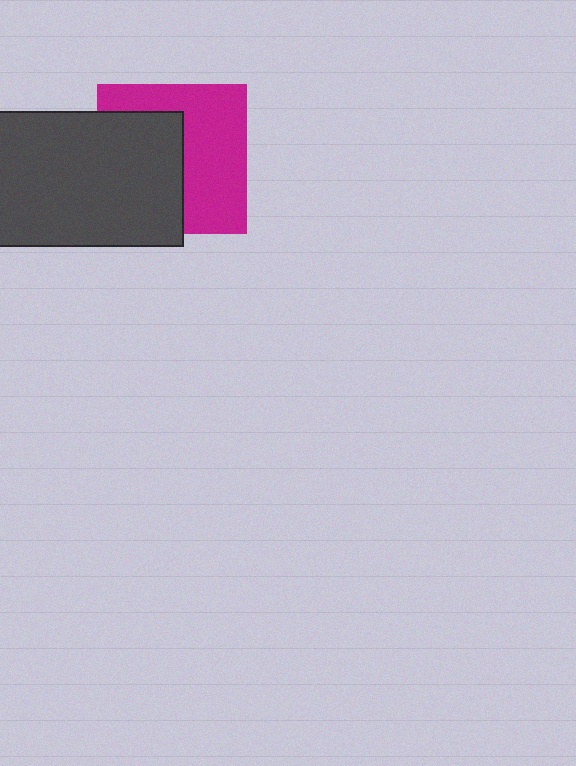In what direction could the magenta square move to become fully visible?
The magenta square could move right. That would shift it out from behind the dark gray rectangle entirely.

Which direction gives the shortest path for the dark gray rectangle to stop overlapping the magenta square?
Moving left gives the shortest separation.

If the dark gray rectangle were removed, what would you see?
You would see the complete magenta square.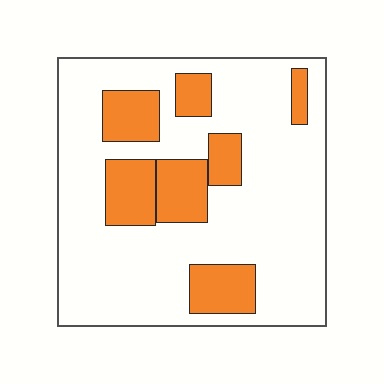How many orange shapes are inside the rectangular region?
7.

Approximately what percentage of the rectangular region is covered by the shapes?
Approximately 25%.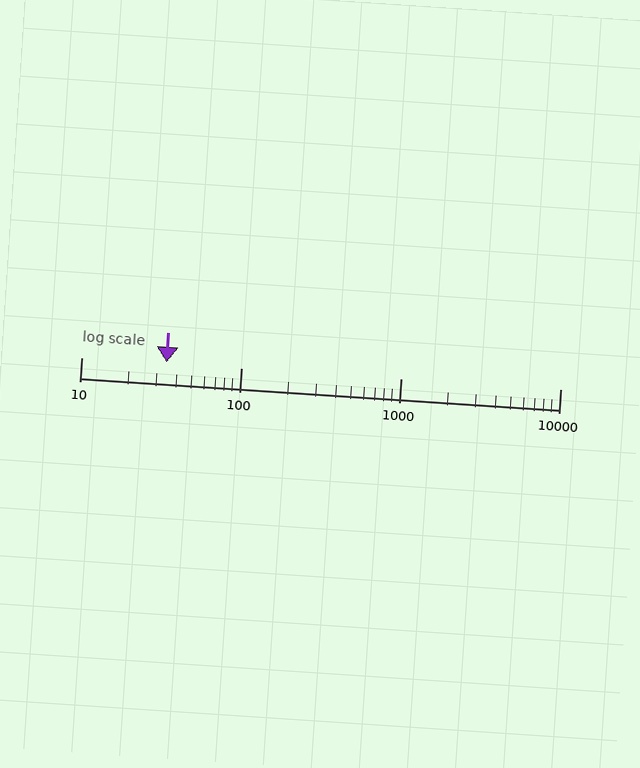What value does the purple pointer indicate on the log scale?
The pointer indicates approximately 34.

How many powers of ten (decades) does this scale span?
The scale spans 3 decades, from 10 to 10000.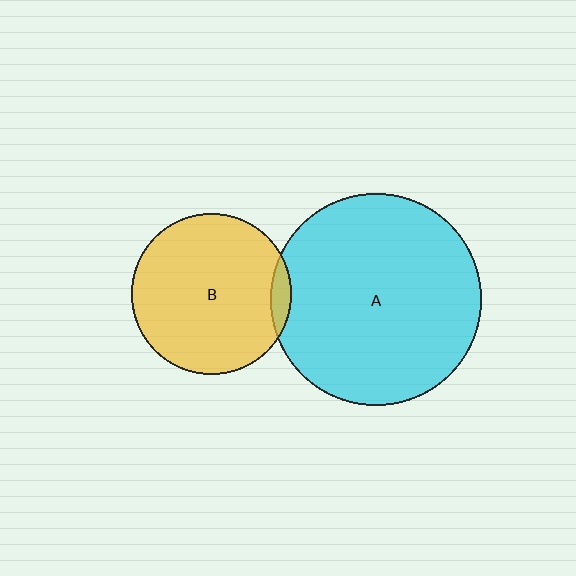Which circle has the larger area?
Circle A (cyan).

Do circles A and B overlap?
Yes.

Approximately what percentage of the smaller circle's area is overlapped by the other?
Approximately 5%.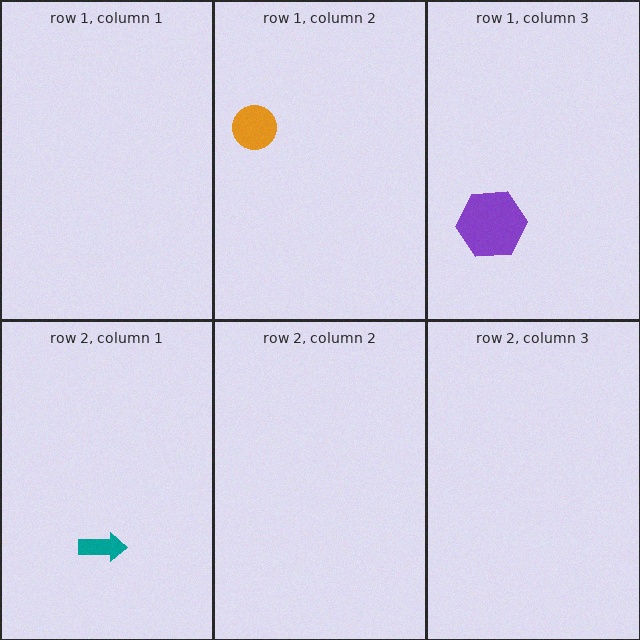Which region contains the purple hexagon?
The row 1, column 3 region.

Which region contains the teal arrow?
The row 2, column 1 region.